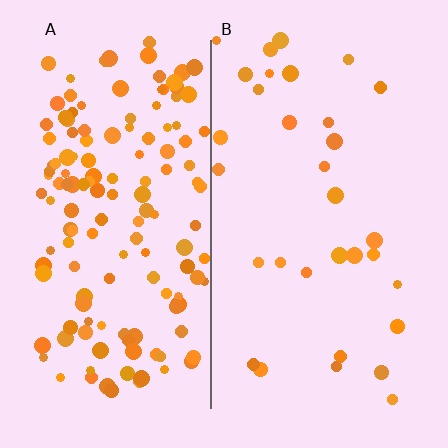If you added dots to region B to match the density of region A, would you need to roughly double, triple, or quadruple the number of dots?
Approximately quadruple.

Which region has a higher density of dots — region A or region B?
A (the left).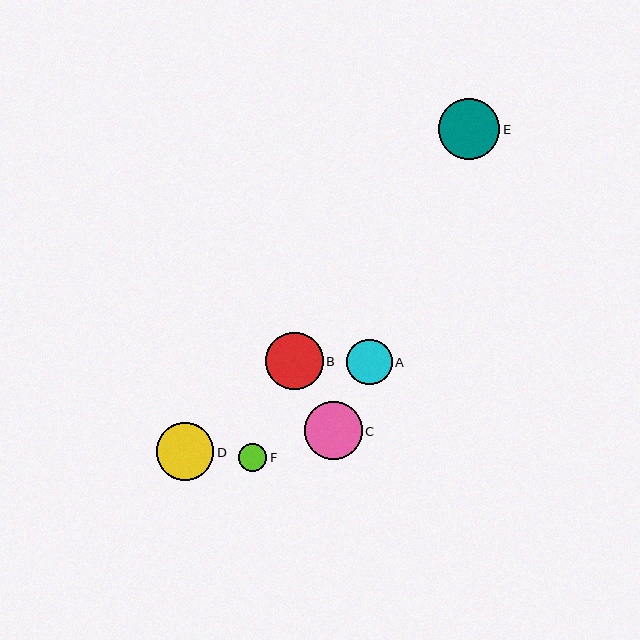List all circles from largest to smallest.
From largest to smallest: E, C, B, D, A, F.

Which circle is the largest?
Circle E is the largest with a size of approximately 61 pixels.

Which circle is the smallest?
Circle F is the smallest with a size of approximately 28 pixels.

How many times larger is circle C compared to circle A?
Circle C is approximately 1.3 times the size of circle A.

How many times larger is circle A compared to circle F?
Circle A is approximately 1.6 times the size of circle F.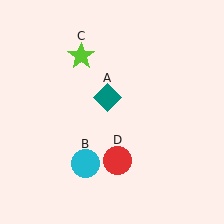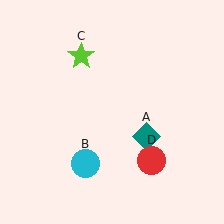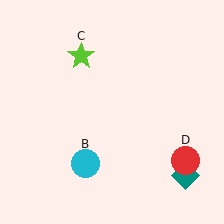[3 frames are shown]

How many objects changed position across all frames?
2 objects changed position: teal diamond (object A), red circle (object D).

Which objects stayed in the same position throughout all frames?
Cyan circle (object B) and lime star (object C) remained stationary.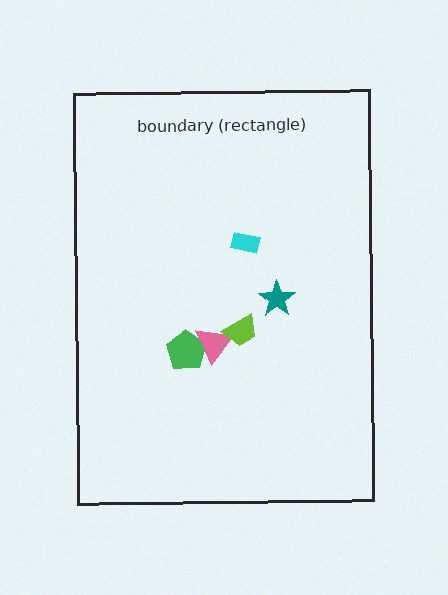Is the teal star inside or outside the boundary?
Inside.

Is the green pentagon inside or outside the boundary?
Inside.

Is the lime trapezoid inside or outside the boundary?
Inside.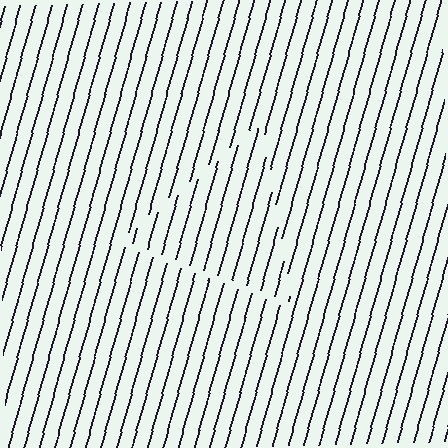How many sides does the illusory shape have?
3 sides — the line-ends trace a triangle.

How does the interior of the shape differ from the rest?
The interior of the shape contains the same grating, shifted by half a period — the contour is defined by the phase discontinuity where line-ends from the inner and outer gratings abut.